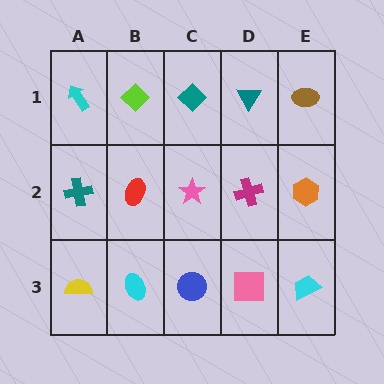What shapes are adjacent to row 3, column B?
A red ellipse (row 2, column B), a yellow semicircle (row 3, column A), a blue circle (row 3, column C).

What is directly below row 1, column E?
An orange hexagon.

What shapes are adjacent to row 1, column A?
A teal cross (row 2, column A), a lime diamond (row 1, column B).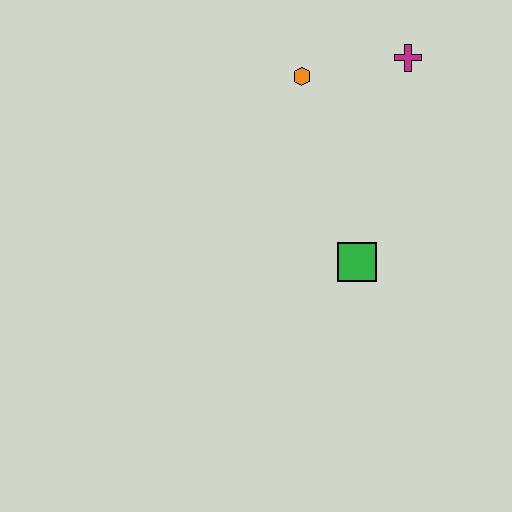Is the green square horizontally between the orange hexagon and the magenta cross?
Yes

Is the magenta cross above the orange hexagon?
Yes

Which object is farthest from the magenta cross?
The green square is farthest from the magenta cross.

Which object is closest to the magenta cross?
The orange hexagon is closest to the magenta cross.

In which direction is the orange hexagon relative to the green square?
The orange hexagon is above the green square.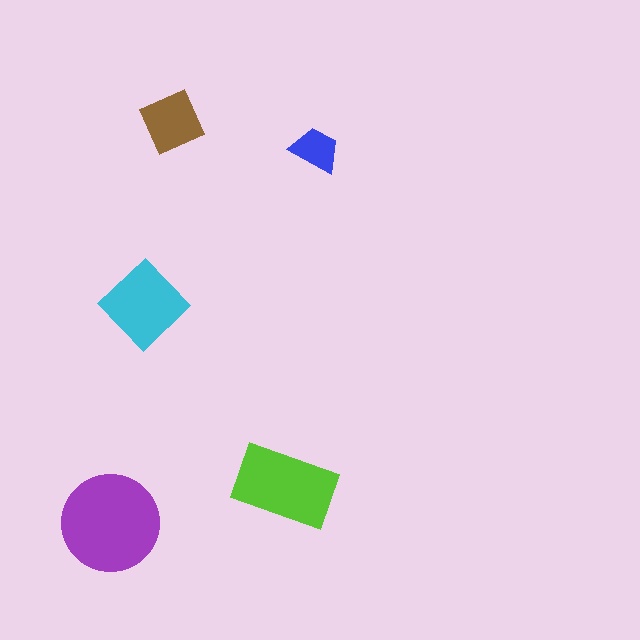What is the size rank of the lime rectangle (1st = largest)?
2nd.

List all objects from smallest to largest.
The blue trapezoid, the brown square, the cyan diamond, the lime rectangle, the purple circle.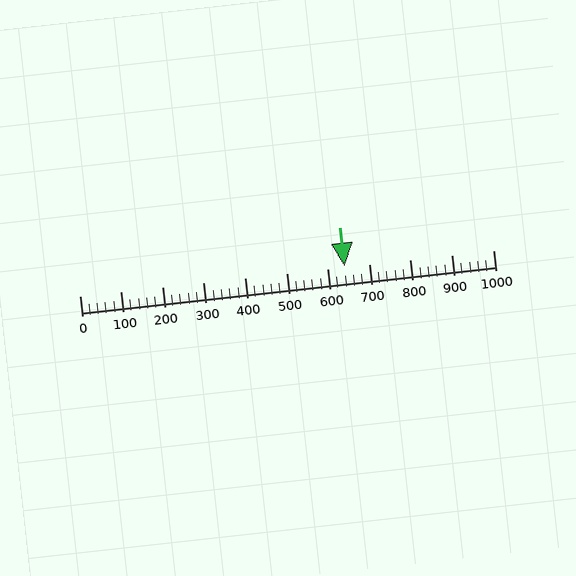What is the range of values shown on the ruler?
The ruler shows values from 0 to 1000.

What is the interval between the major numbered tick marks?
The major tick marks are spaced 100 units apart.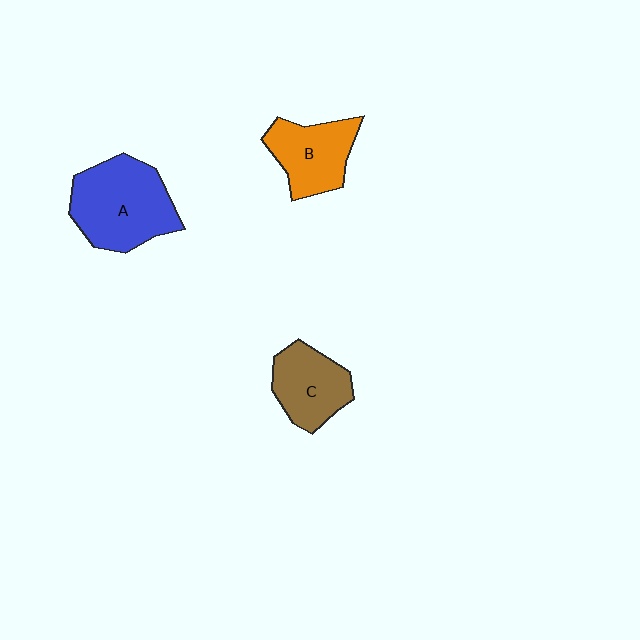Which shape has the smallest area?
Shape C (brown).